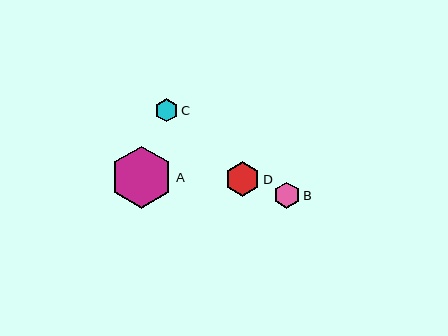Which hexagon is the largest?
Hexagon A is the largest with a size of approximately 62 pixels.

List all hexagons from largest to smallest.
From largest to smallest: A, D, B, C.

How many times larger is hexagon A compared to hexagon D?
Hexagon A is approximately 1.8 times the size of hexagon D.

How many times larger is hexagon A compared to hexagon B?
Hexagon A is approximately 2.4 times the size of hexagon B.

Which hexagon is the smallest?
Hexagon C is the smallest with a size of approximately 23 pixels.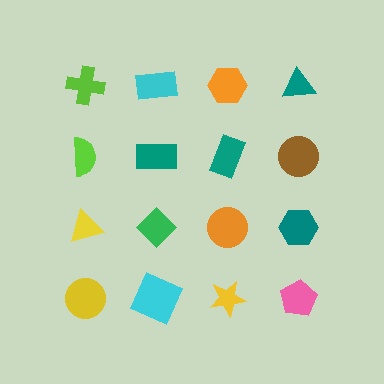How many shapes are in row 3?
4 shapes.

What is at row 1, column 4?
A teal triangle.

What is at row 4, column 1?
A yellow circle.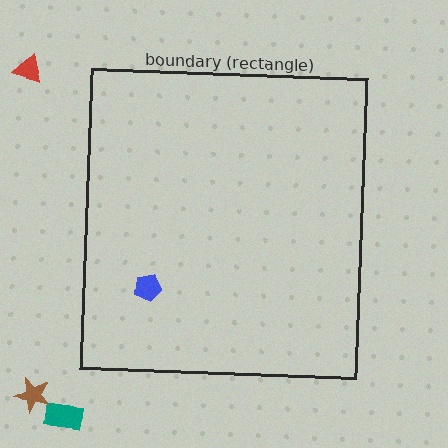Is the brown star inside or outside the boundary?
Outside.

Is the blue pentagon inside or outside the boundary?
Inside.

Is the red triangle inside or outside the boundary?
Outside.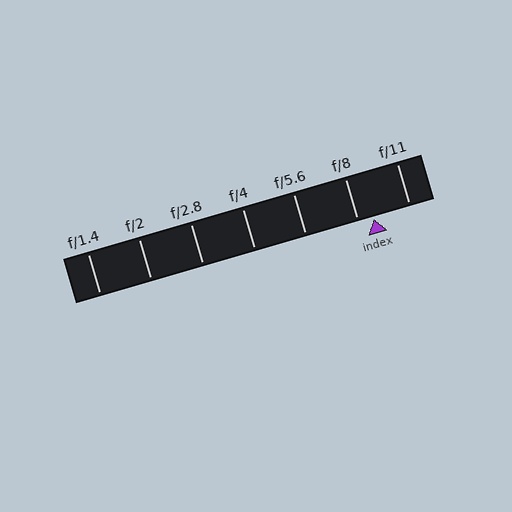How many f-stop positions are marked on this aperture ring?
There are 7 f-stop positions marked.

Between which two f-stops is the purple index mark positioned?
The index mark is between f/8 and f/11.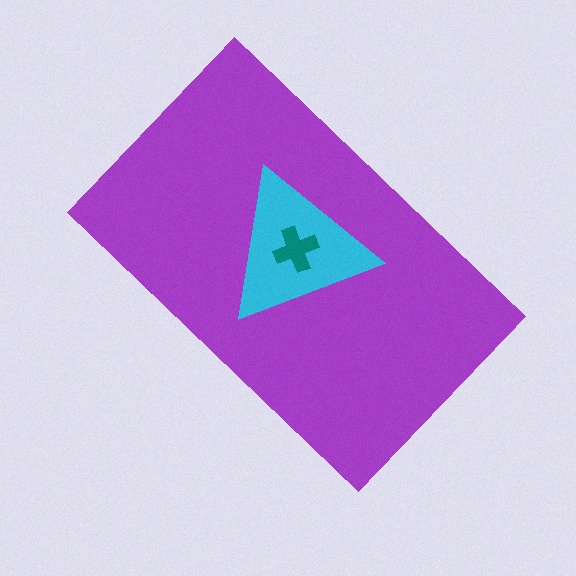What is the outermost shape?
The purple rectangle.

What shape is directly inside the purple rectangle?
The cyan triangle.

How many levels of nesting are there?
3.